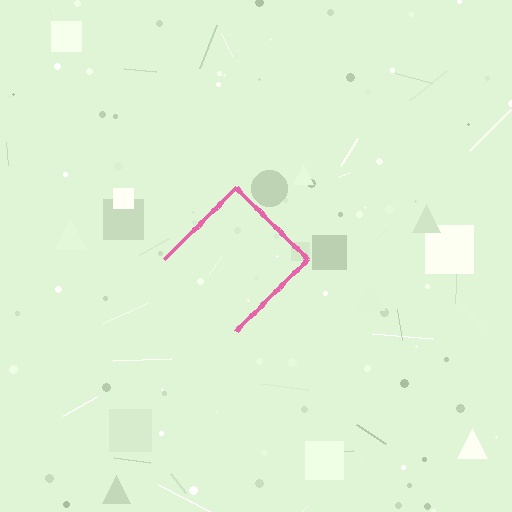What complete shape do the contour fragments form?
The contour fragments form a diamond.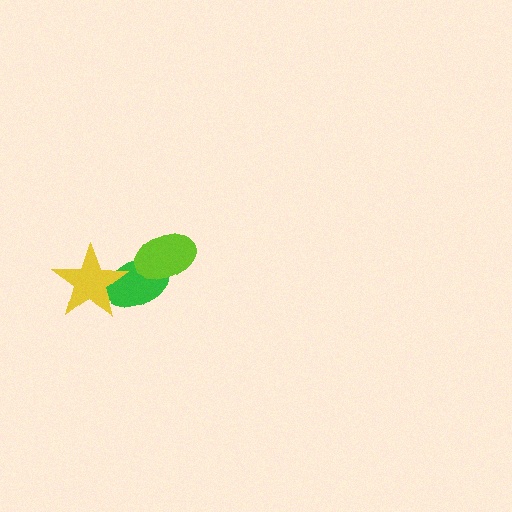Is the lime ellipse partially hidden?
No, no other shape covers it.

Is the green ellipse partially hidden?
Yes, it is partially covered by another shape.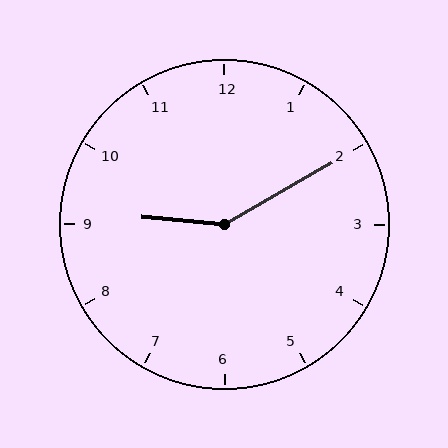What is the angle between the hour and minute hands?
Approximately 145 degrees.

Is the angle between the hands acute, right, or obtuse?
It is obtuse.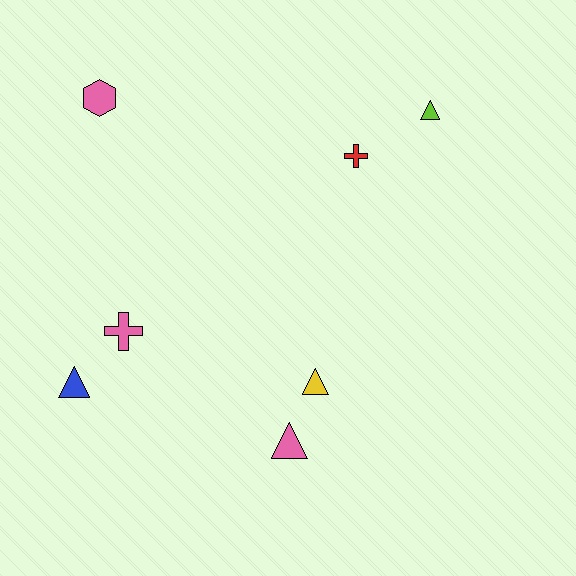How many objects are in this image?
There are 7 objects.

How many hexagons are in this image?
There is 1 hexagon.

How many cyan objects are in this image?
There are no cyan objects.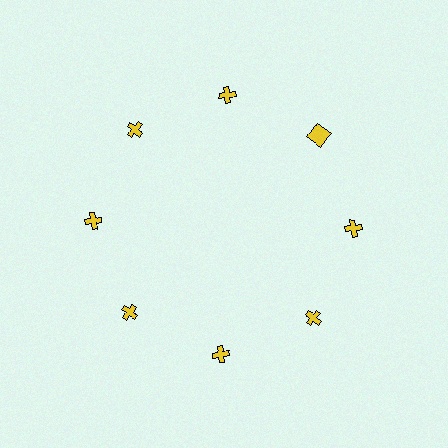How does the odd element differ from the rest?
It has a different shape: square instead of cross.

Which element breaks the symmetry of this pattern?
The yellow square at roughly the 2 o'clock position breaks the symmetry. All other shapes are yellow crosses.